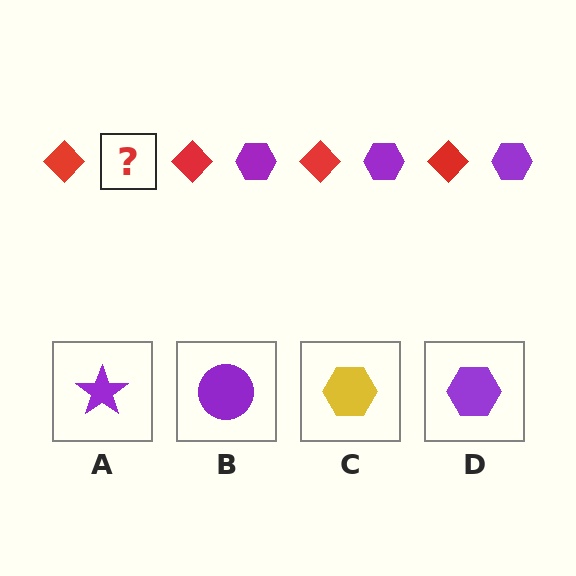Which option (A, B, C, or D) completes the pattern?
D.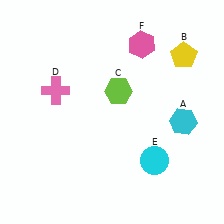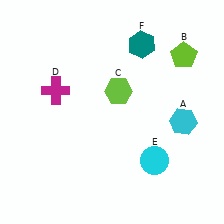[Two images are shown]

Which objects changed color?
B changed from yellow to lime. D changed from pink to magenta. F changed from pink to teal.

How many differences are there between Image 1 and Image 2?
There are 3 differences between the two images.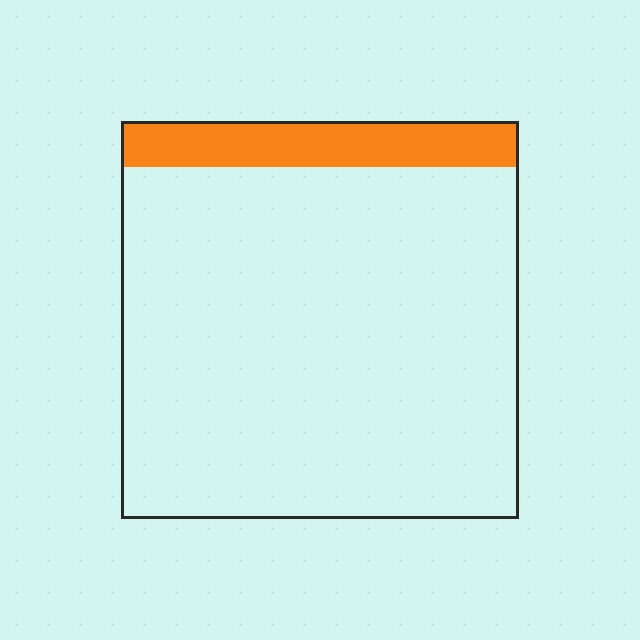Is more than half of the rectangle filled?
No.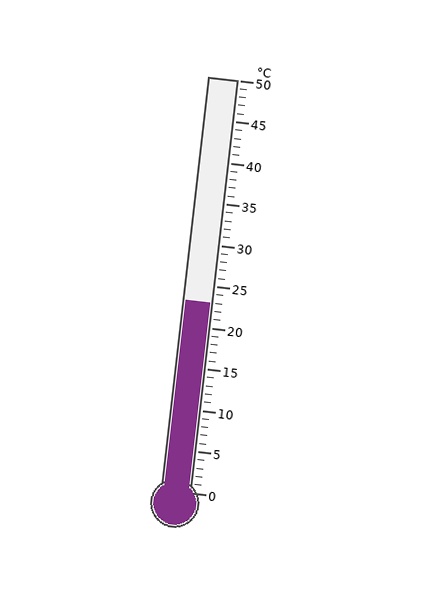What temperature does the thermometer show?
The thermometer shows approximately 23°C.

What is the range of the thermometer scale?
The thermometer scale ranges from 0°C to 50°C.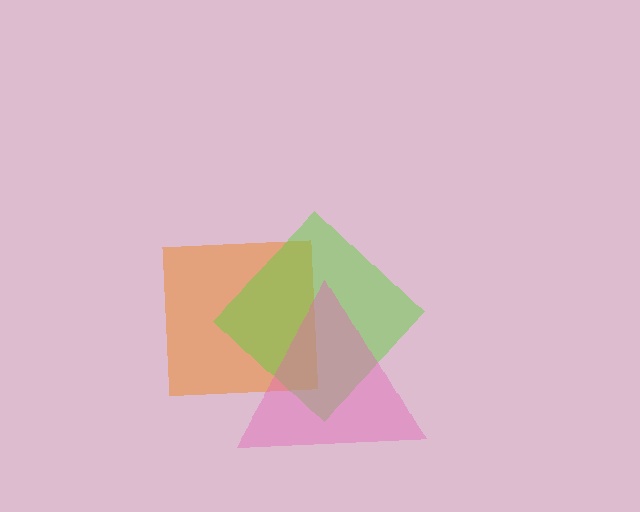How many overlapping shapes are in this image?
There are 3 overlapping shapes in the image.